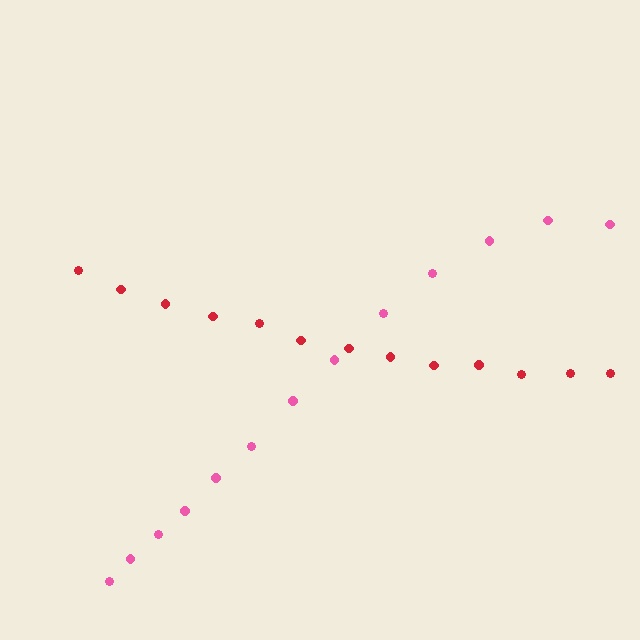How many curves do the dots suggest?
There are 2 distinct paths.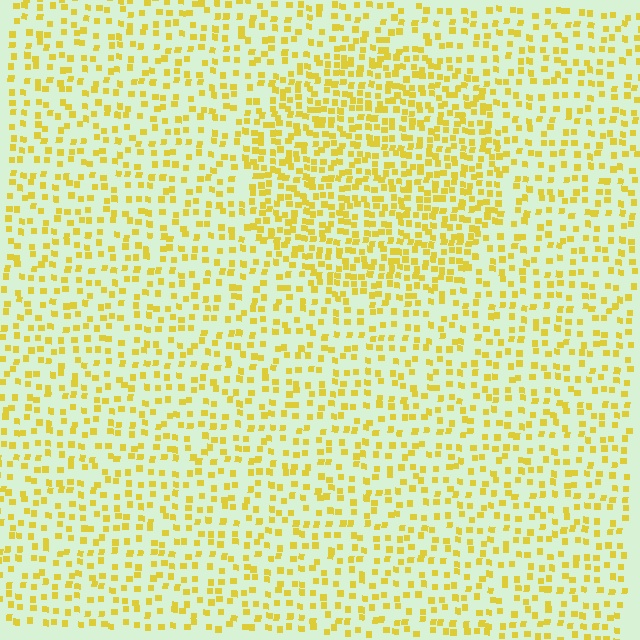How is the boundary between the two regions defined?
The boundary is defined by a change in element density (approximately 1.8x ratio). All elements are the same color, size, and shape.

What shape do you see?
I see a circle.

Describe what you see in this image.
The image contains small yellow elements arranged at two different densities. A circle-shaped region is visible where the elements are more densely packed than the surrounding area.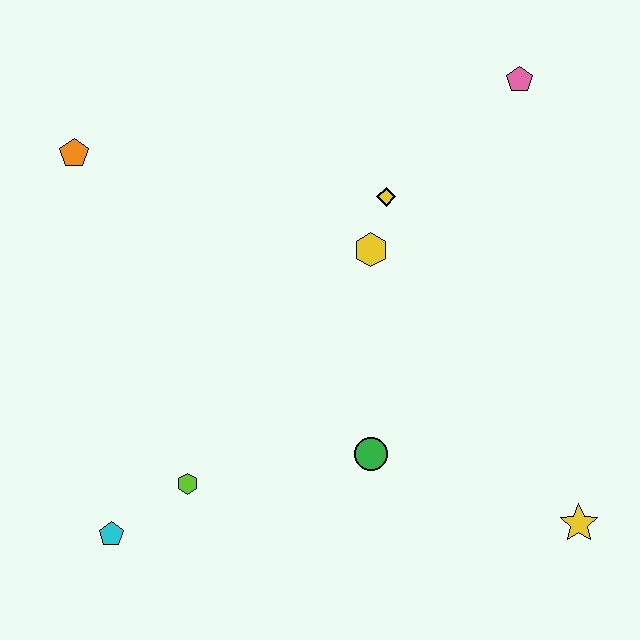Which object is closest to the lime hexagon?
The cyan pentagon is closest to the lime hexagon.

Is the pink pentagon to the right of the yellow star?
No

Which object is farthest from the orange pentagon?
The yellow star is farthest from the orange pentagon.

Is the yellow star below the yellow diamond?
Yes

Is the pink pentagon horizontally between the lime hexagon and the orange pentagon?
No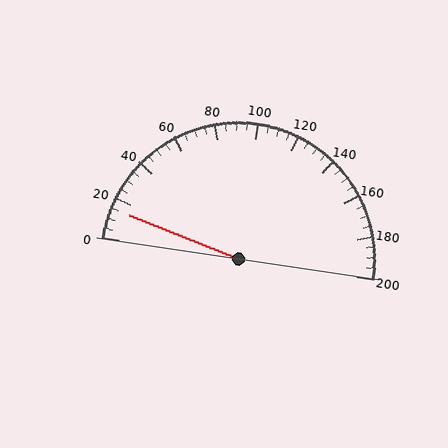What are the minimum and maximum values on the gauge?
The gauge ranges from 0 to 200.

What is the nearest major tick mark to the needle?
The nearest major tick mark is 20.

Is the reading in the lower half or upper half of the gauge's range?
The reading is in the lower half of the range (0 to 200).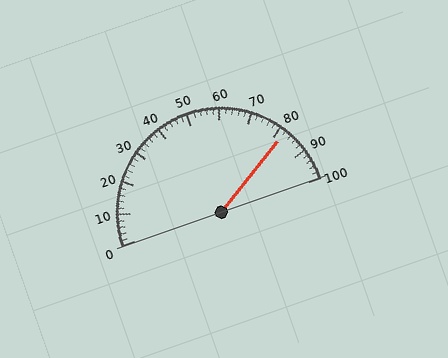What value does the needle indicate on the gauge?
The needle indicates approximately 82.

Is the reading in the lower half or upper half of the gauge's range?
The reading is in the upper half of the range (0 to 100).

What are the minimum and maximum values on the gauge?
The gauge ranges from 0 to 100.